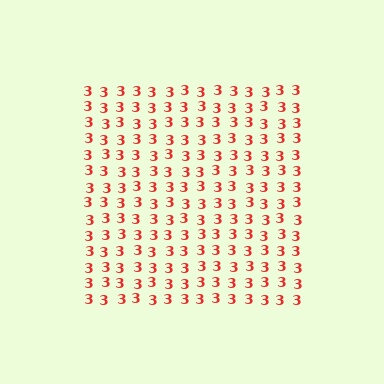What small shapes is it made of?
It is made of small digit 3's.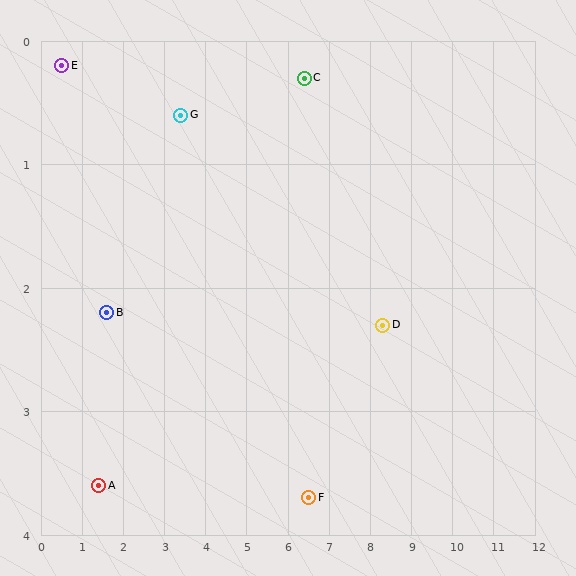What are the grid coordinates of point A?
Point A is at approximately (1.4, 3.6).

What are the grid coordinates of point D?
Point D is at approximately (8.3, 2.3).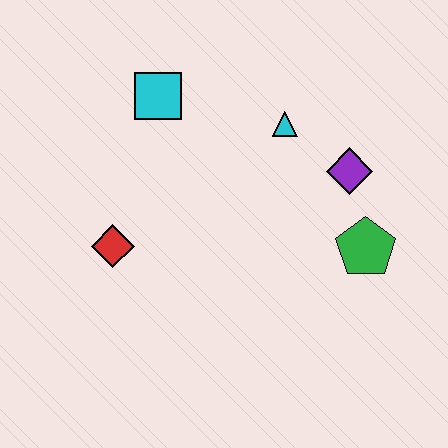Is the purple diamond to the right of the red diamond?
Yes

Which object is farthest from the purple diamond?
The red diamond is farthest from the purple diamond.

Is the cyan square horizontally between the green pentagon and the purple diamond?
No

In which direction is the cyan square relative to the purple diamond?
The cyan square is to the left of the purple diamond.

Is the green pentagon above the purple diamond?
No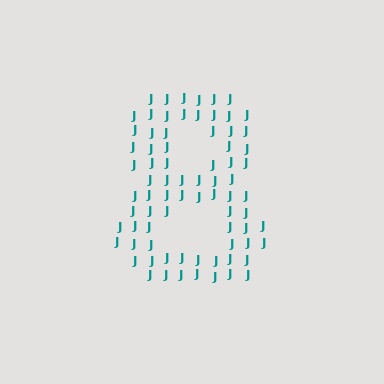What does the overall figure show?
The overall figure shows the digit 8.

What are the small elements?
The small elements are letter J's.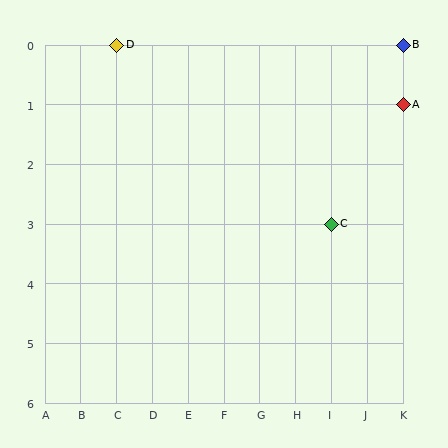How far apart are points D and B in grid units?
Points D and B are 8 columns apart.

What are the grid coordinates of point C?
Point C is at grid coordinates (I, 3).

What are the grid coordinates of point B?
Point B is at grid coordinates (K, 0).